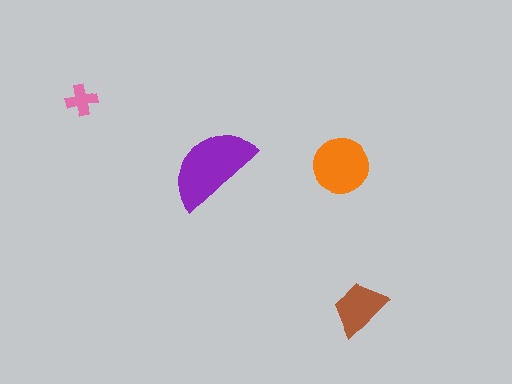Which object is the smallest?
The pink cross.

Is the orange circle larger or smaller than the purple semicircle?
Smaller.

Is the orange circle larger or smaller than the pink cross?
Larger.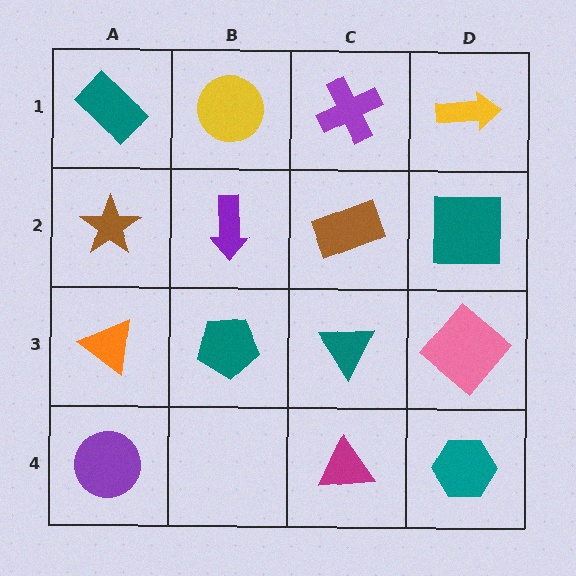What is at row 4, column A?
A purple circle.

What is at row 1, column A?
A teal rectangle.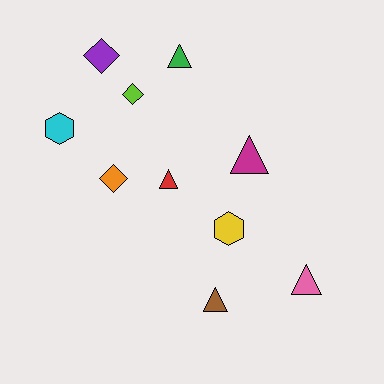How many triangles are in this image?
There are 5 triangles.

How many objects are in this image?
There are 10 objects.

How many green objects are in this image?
There is 1 green object.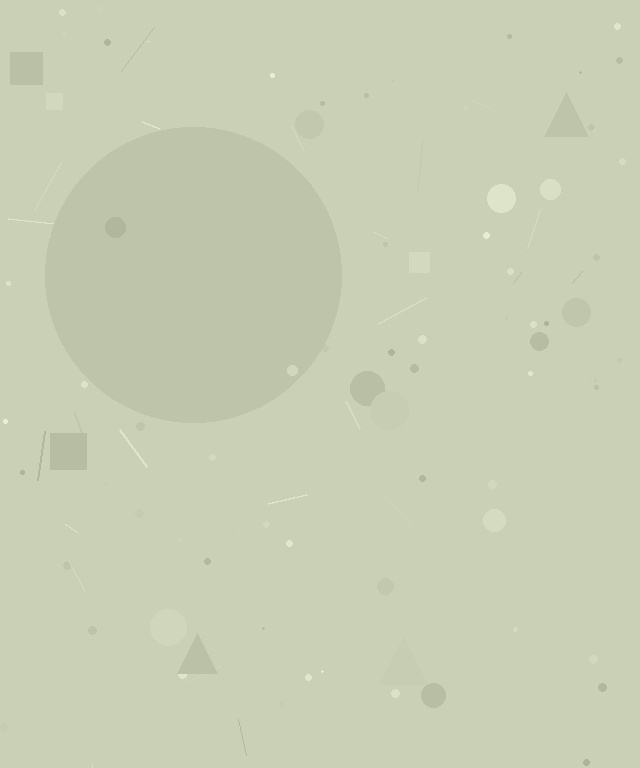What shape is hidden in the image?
A circle is hidden in the image.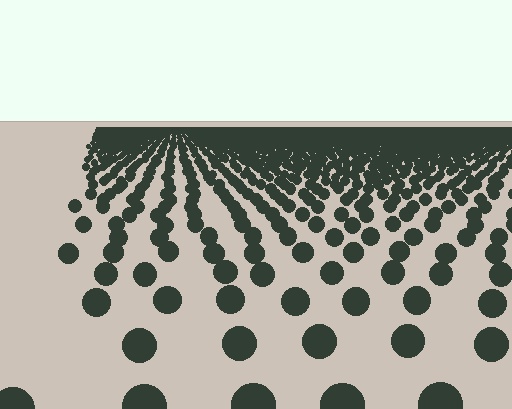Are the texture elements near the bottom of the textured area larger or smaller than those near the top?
Larger. Near the bottom, elements are closer to the viewer and appear at a bigger on-screen size.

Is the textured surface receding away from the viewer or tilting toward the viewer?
The surface is receding away from the viewer. Texture elements get smaller and denser toward the top.